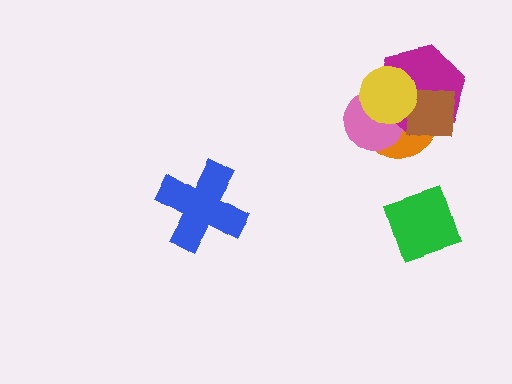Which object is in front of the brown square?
The yellow circle is in front of the brown square.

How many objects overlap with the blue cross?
0 objects overlap with the blue cross.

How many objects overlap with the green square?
0 objects overlap with the green square.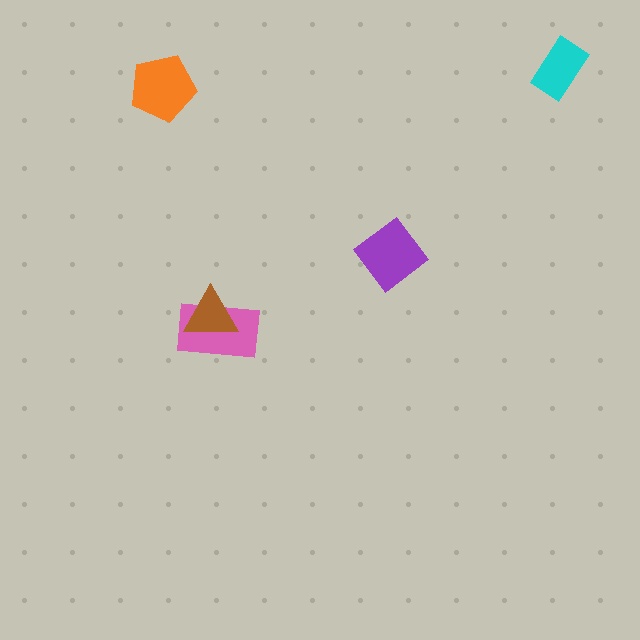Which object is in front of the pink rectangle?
The brown triangle is in front of the pink rectangle.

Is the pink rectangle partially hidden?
Yes, it is partially covered by another shape.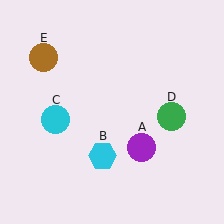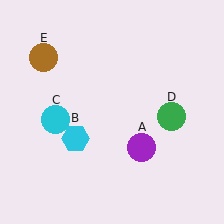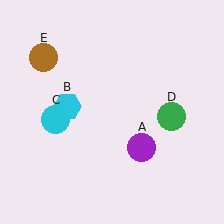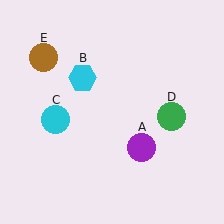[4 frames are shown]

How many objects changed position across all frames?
1 object changed position: cyan hexagon (object B).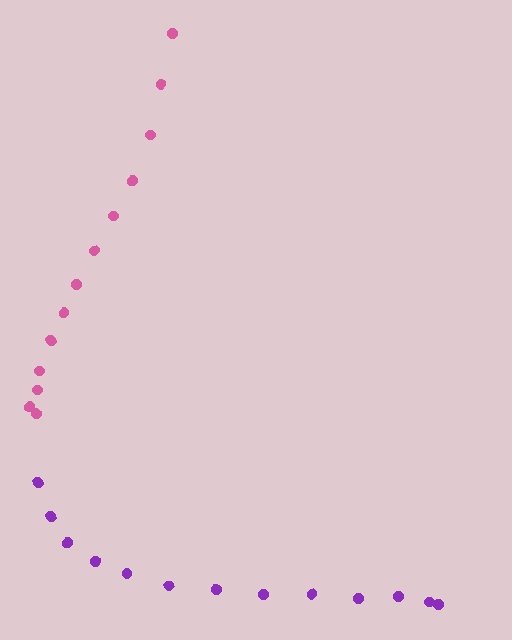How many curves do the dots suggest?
There are 2 distinct paths.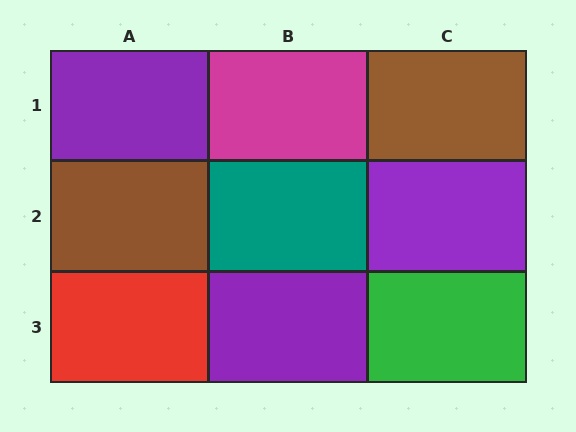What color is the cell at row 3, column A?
Red.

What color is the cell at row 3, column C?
Green.